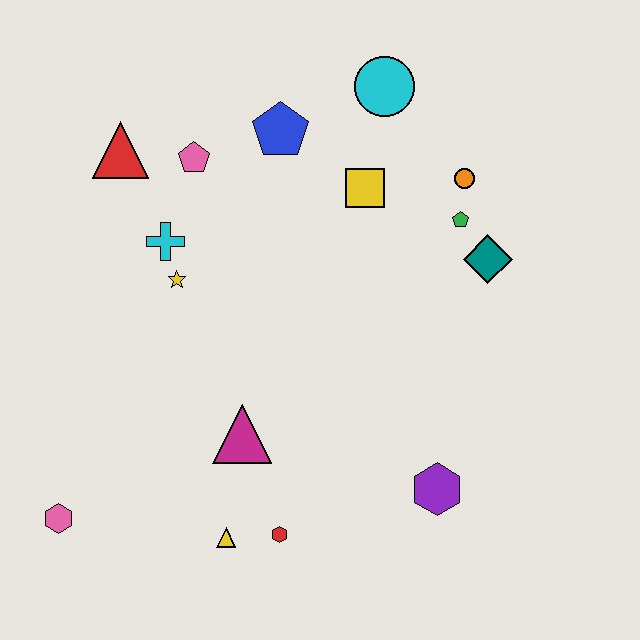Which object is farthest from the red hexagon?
The cyan circle is farthest from the red hexagon.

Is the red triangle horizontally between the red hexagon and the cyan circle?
No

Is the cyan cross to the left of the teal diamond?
Yes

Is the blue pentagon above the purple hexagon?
Yes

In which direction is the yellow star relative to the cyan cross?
The yellow star is below the cyan cross.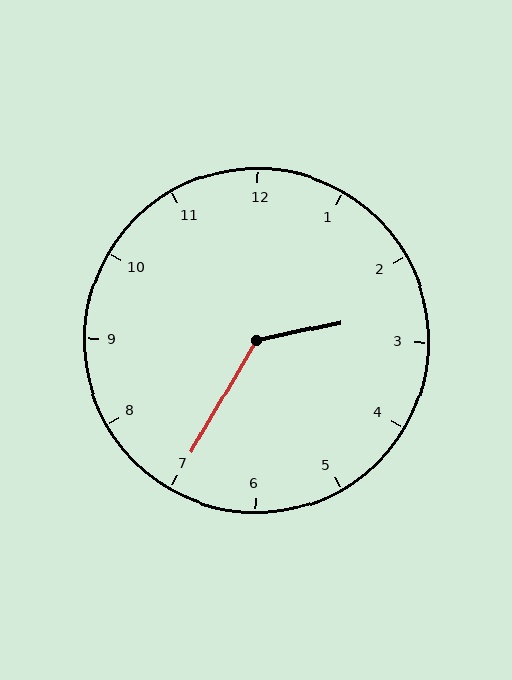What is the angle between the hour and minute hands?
Approximately 132 degrees.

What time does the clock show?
2:35.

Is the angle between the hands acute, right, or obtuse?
It is obtuse.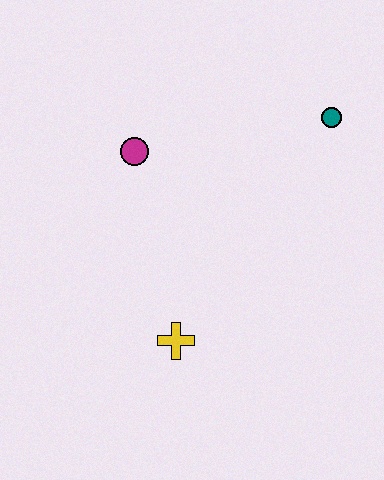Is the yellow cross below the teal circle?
Yes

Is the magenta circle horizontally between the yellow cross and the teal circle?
No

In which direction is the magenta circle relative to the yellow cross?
The magenta circle is above the yellow cross.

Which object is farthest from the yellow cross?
The teal circle is farthest from the yellow cross.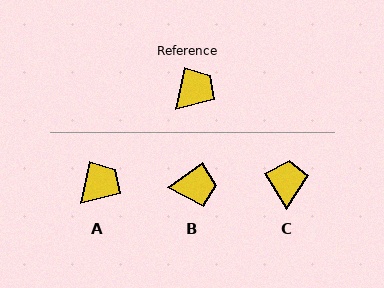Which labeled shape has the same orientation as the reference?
A.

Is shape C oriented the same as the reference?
No, it is off by about 44 degrees.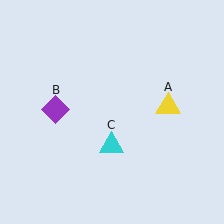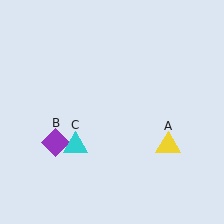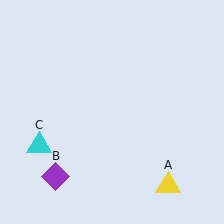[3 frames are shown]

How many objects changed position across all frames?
3 objects changed position: yellow triangle (object A), purple diamond (object B), cyan triangle (object C).